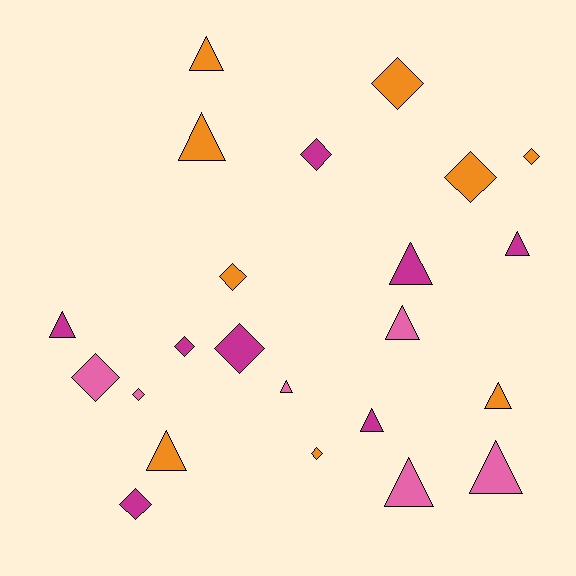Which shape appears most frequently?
Triangle, with 12 objects.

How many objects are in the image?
There are 23 objects.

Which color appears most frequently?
Orange, with 9 objects.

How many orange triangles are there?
There are 4 orange triangles.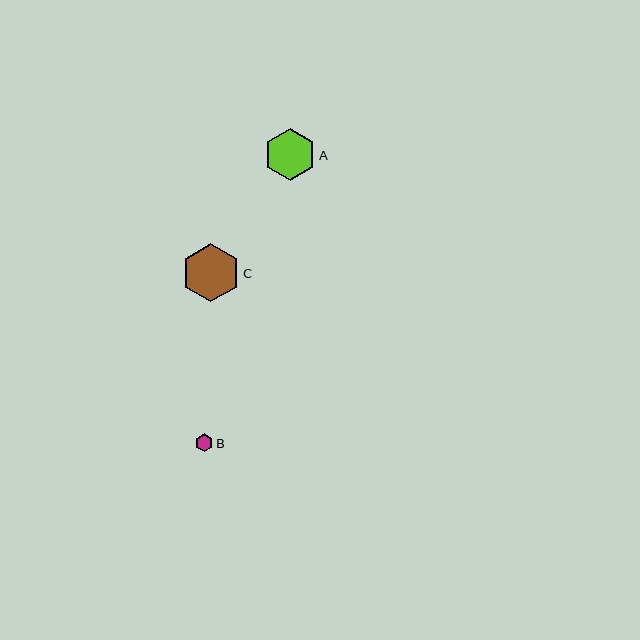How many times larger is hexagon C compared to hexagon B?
Hexagon C is approximately 3.3 times the size of hexagon B.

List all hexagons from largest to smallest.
From largest to smallest: C, A, B.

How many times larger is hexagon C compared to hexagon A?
Hexagon C is approximately 1.1 times the size of hexagon A.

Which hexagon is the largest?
Hexagon C is the largest with a size of approximately 58 pixels.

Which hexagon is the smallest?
Hexagon B is the smallest with a size of approximately 17 pixels.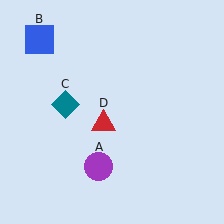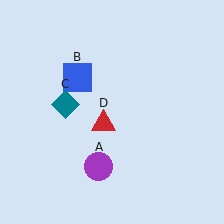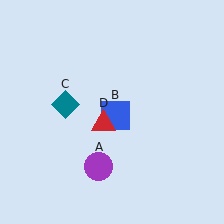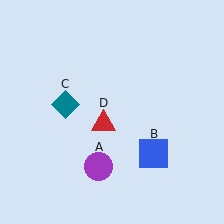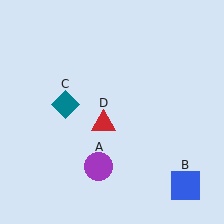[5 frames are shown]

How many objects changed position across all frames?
1 object changed position: blue square (object B).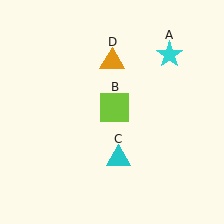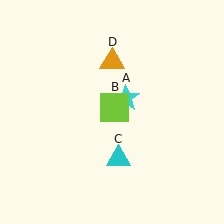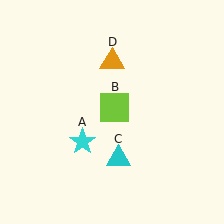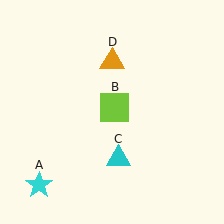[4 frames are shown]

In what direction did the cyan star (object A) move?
The cyan star (object A) moved down and to the left.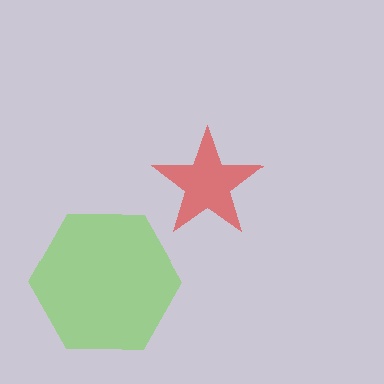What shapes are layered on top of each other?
The layered shapes are: a lime hexagon, a red star.